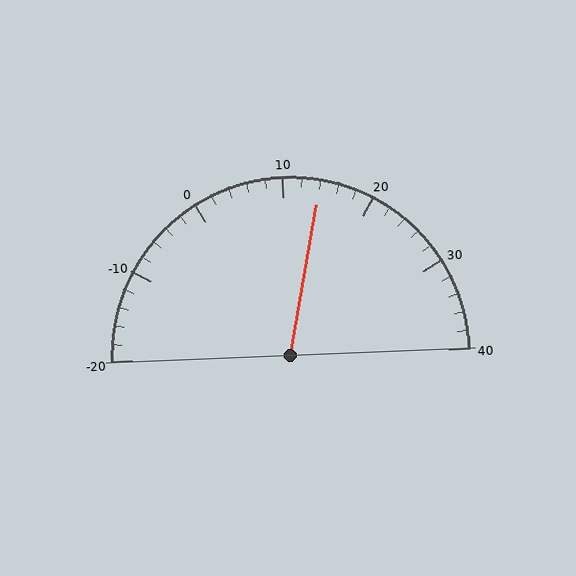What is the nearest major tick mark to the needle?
The nearest major tick mark is 10.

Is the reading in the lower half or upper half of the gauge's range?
The reading is in the upper half of the range (-20 to 40).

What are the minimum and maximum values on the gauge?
The gauge ranges from -20 to 40.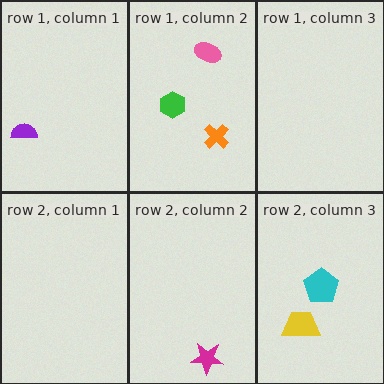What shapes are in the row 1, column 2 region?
The pink ellipse, the orange cross, the green hexagon.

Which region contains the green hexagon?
The row 1, column 2 region.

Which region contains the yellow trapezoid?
The row 2, column 3 region.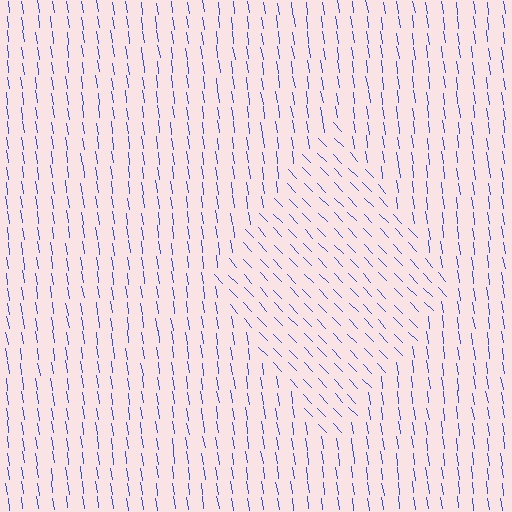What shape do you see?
I see a diamond.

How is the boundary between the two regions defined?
The boundary is defined purely by a change in line orientation (approximately 35 degrees difference). All lines are the same color and thickness.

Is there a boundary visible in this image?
Yes, there is a texture boundary formed by a change in line orientation.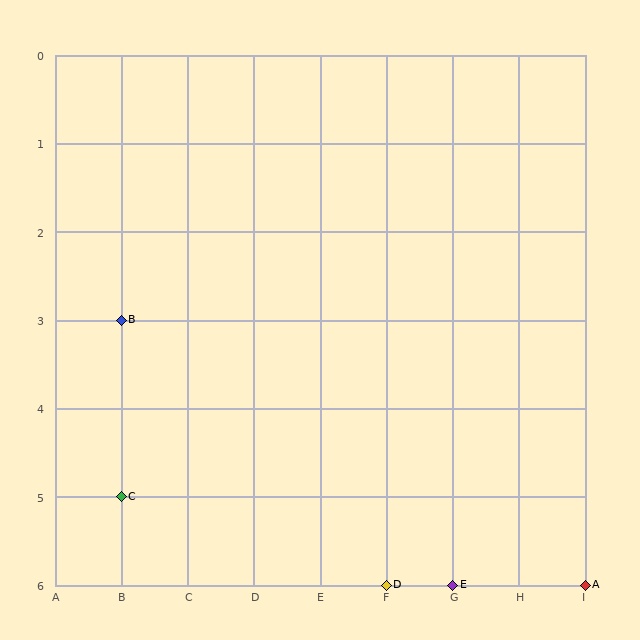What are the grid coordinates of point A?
Point A is at grid coordinates (I, 6).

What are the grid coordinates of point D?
Point D is at grid coordinates (F, 6).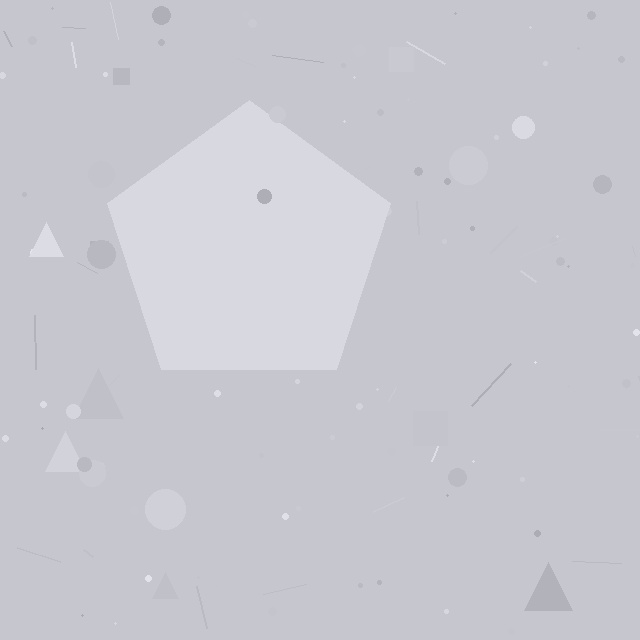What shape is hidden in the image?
A pentagon is hidden in the image.